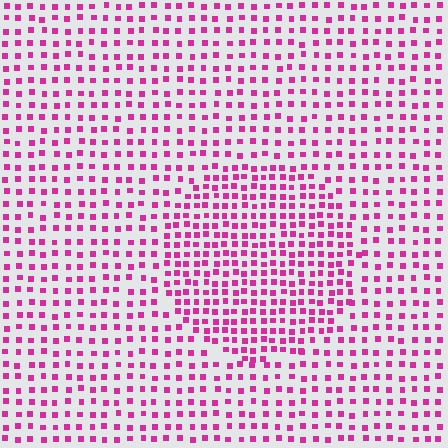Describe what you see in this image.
The image contains small magenta elements arranged at two different densities. A circle-shaped region is visible where the elements are more densely packed than the surrounding area.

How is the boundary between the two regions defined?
The boundary is defined by a change in element density (approximately 1.7x ratio). All elements are the same color, size, and shape.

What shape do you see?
I see a circle.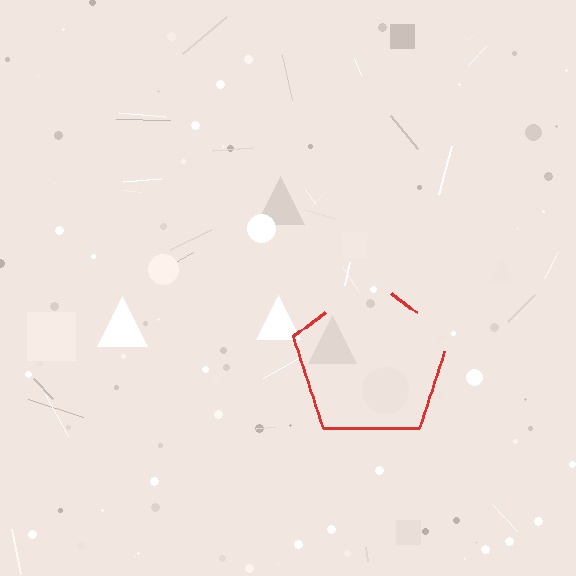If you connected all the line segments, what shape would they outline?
They would outline a pentagon.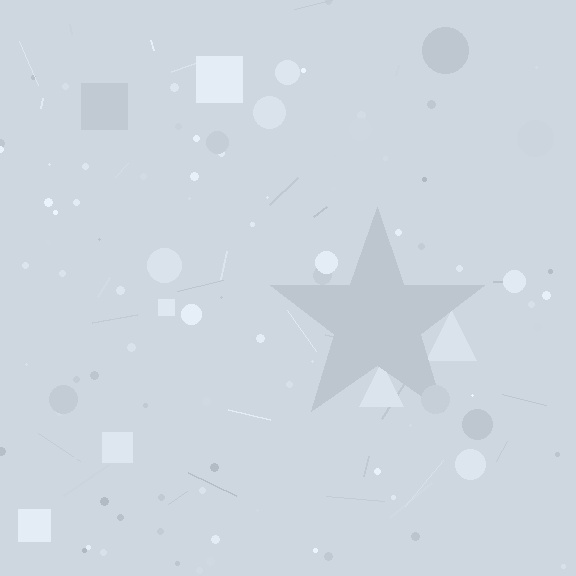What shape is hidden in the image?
A star is hidden in the image.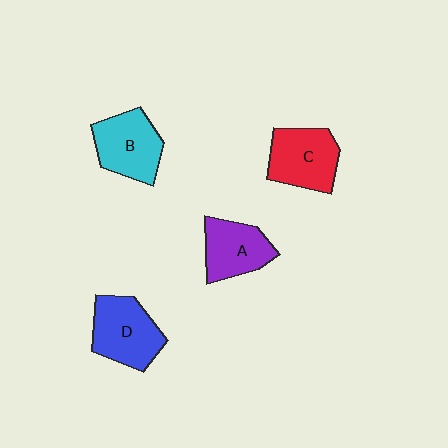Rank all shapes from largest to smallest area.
From largest to smallest: D (blue), B (cyan), C (red), A (purple).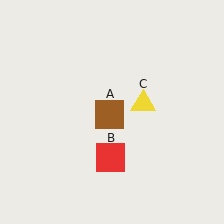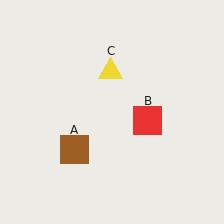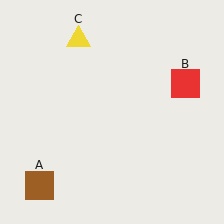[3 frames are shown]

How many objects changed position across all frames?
3 objects changed position: brown square (object A), red square (object B), yellow triangle (object C).